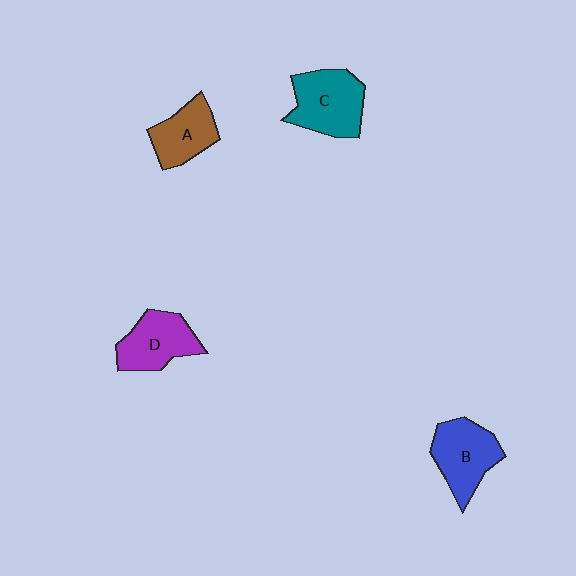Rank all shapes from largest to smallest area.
From largest to smallest: C (teal), B (blue), D (purple), A (brown).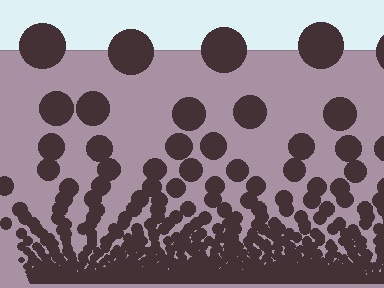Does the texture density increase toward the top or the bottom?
Density increases toward the bottom.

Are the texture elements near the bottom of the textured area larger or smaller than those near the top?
Smaller. The gradient is inverted — elements near the bottom are smaller and denser.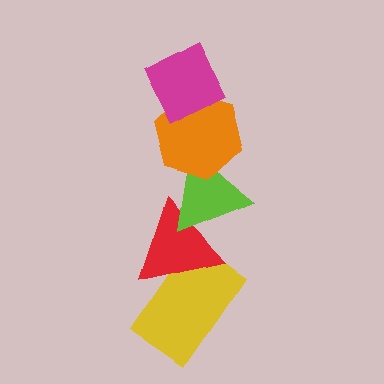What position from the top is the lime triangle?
The lime triangle is 3rd from the top.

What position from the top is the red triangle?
The red triangle is 4th from the top.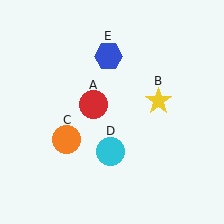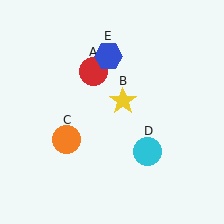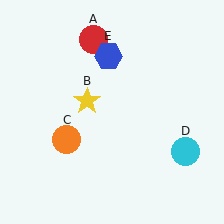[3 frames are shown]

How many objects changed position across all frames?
3 objects changed position: red circle (object A), yellow star (object B), cyan circle (object D).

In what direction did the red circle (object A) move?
The red circle (object A) moved up.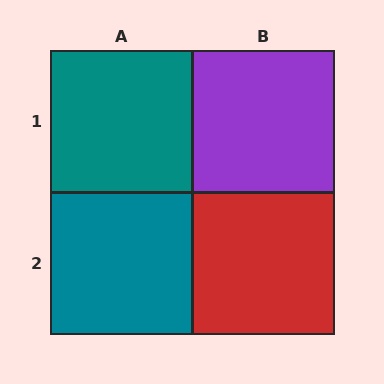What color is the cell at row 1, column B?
Purple.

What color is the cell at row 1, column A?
Teal.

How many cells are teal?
2 cells are teal.